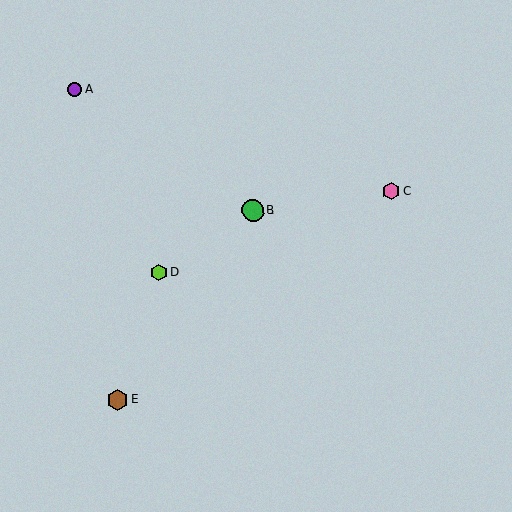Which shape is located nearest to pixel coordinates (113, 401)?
The brown hexagon (labeled E) at (117, 400) is nearest to that location.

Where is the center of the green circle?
The center of the green circle is at (253, 210).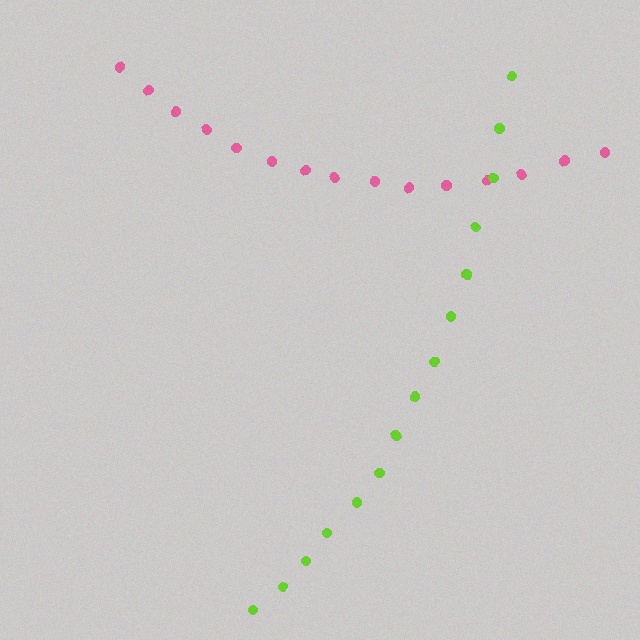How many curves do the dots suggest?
There are 2 distinct paths.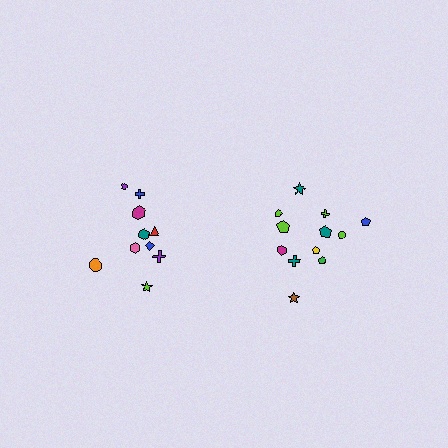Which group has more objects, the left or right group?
The right group.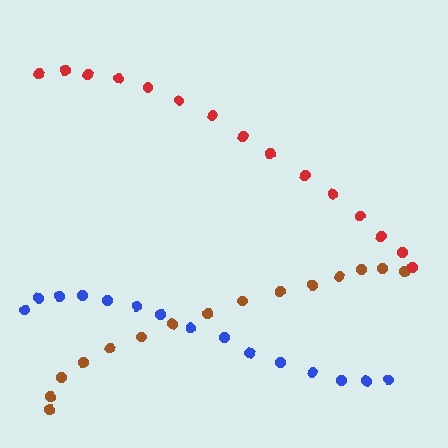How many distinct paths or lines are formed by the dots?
There are 3 distinct paths.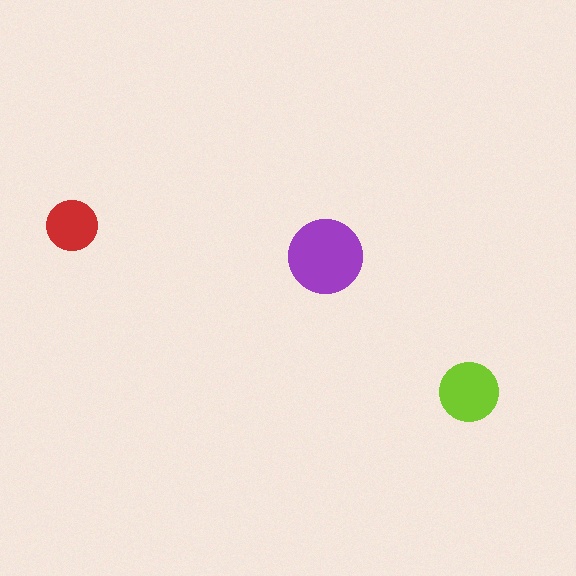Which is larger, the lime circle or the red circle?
The lime one.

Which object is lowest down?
The lime circle is bottommost.